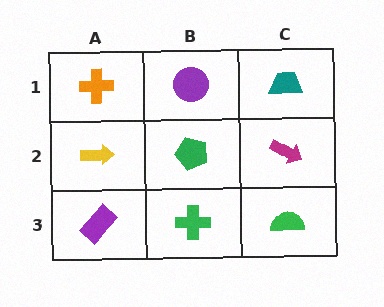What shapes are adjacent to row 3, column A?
A yellow arrow (row 2, column A), a green cross (row 3, column B).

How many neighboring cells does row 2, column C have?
3.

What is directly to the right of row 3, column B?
A green semicircle.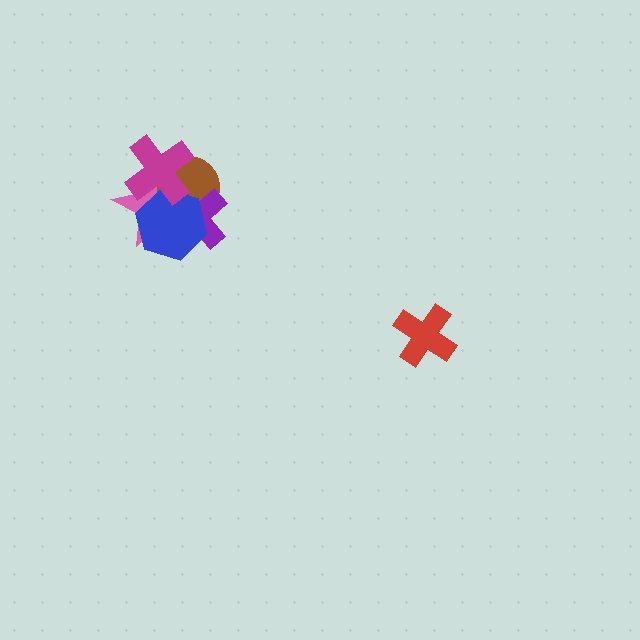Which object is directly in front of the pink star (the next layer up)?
The brown circle is directly in front of the pink star.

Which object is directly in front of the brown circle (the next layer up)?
The purple cross is directly in front of the brown circle.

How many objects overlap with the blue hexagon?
4 objects overlap with the blue hexagon.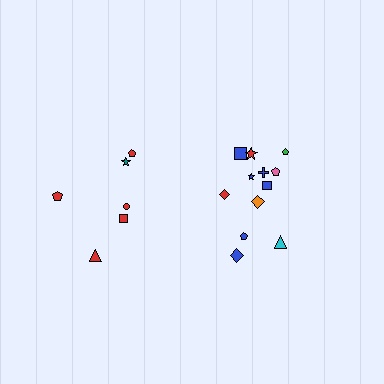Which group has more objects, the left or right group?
The right group.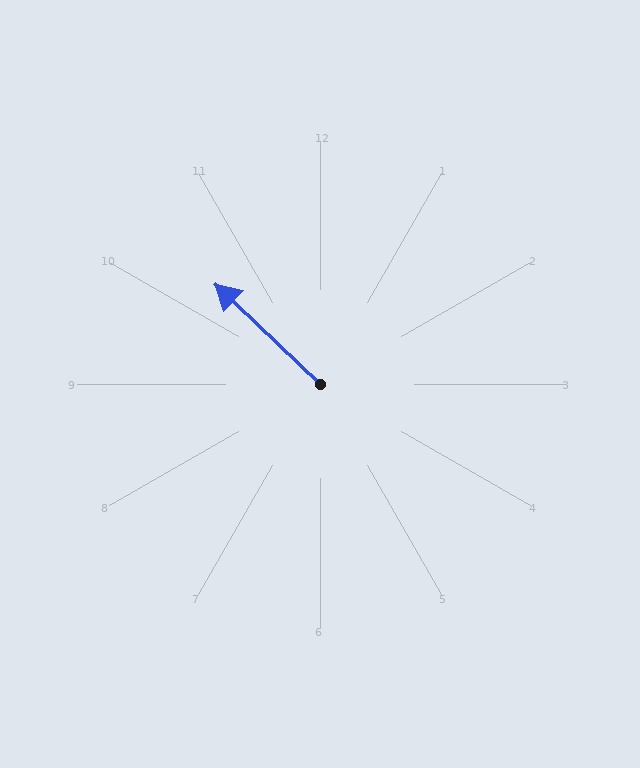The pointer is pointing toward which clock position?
Roughly 10 o'clock.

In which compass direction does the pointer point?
Northwest.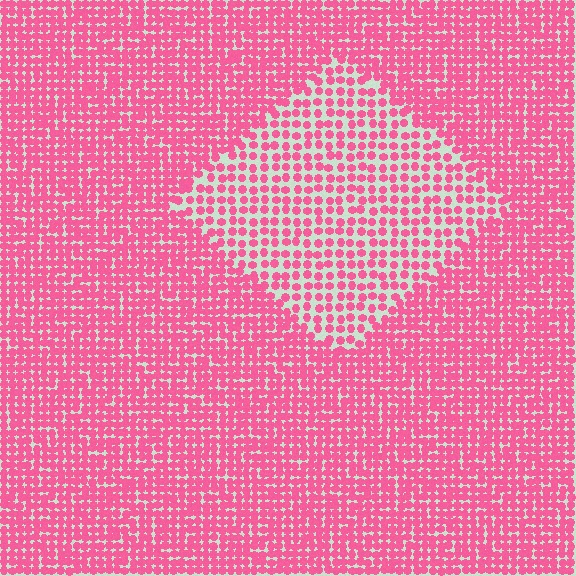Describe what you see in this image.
The image contains small pink elements arranged at two different densities. A diamond-shaped region is visible where the elements are less densely packed than the surrounding area.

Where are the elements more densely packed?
The elements are more densely packed outside the diamond boundary.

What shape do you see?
I see a diamond.